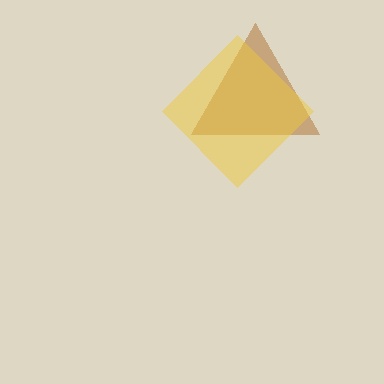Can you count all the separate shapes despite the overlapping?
Yes, there are 2 separate shapes.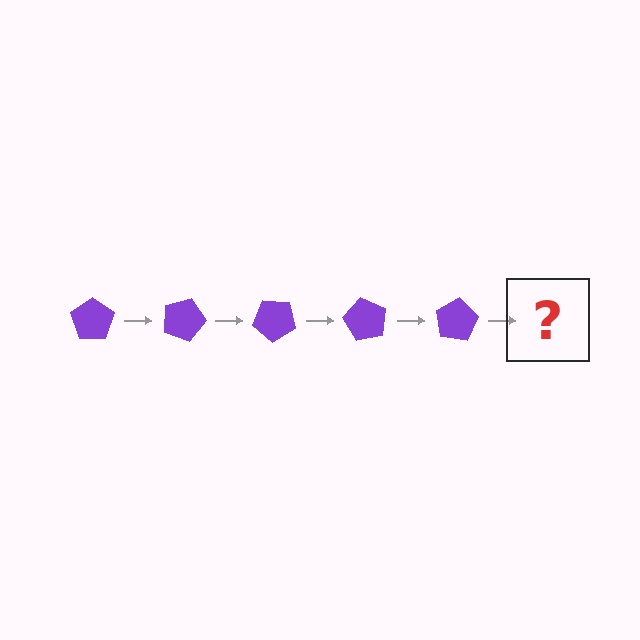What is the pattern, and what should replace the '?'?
The pattern is that the pentagon rotates 20 degrees each step. The '?' should be a purple pentagon rotated 100 degrees.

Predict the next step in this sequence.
The next step is a purple pentagon rotated 100 degrees.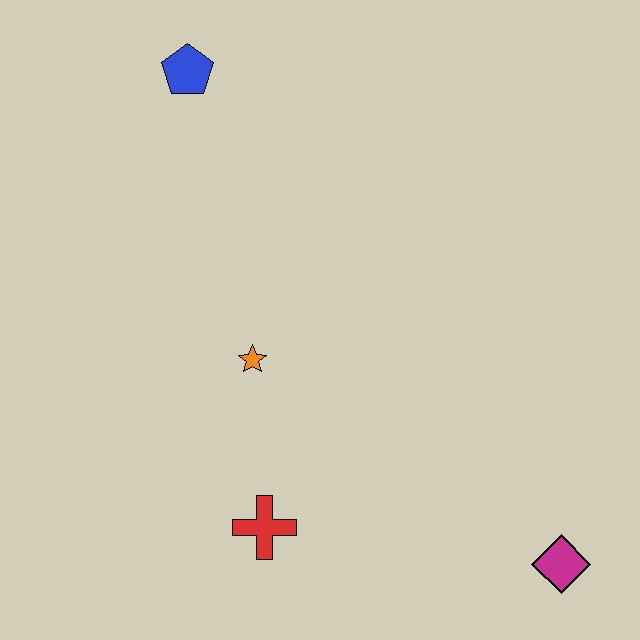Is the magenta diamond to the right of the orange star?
Yes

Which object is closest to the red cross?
The orange star is closest to the red cross.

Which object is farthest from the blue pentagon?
The magenta diamond is farthest from the blue pentagon.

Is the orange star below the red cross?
No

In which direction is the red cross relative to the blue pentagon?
The red cross is below the blue pentagon.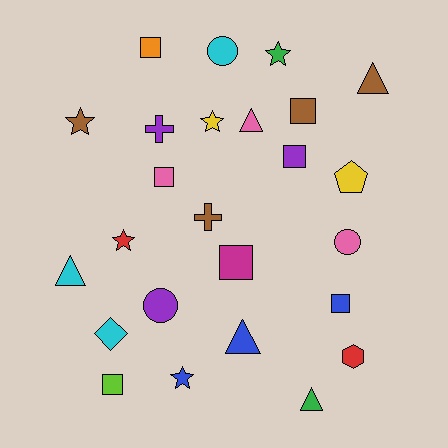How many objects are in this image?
There are 25 objects.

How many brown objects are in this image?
There are 4 brown objects.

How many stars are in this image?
There are 5 stars.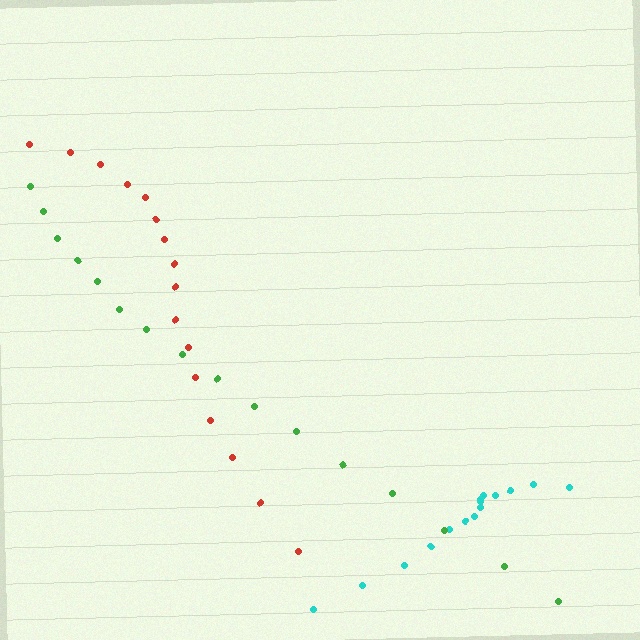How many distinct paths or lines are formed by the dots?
There are 3 distinct paths.